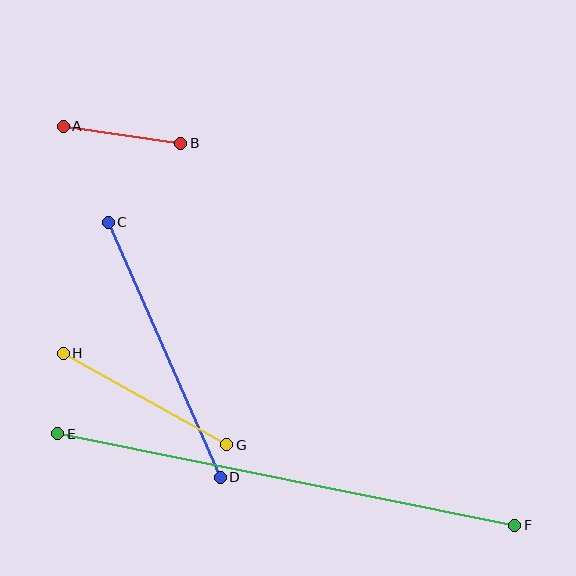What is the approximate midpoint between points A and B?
The midpoint is at approximately (122, 135) pixels.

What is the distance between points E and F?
The distance is approximately 466 pixels.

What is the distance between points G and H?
The distance is approximately 188 pixels.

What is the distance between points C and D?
The distance is approximately 279 pixels.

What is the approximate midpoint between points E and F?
The midpoint is at approximately (286, 479) pixels.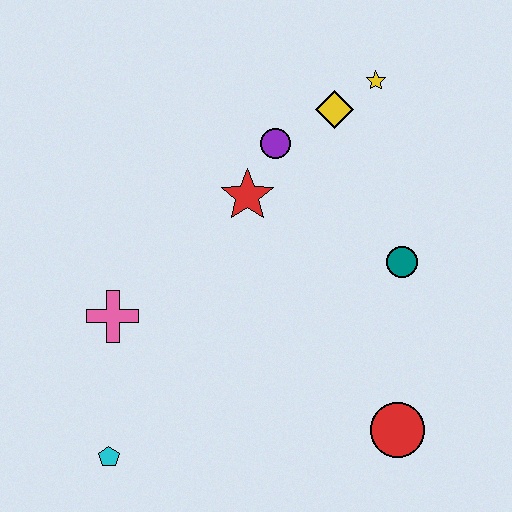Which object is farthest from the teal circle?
The cyan pentagon is farthest from the teal circle.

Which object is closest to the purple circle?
The red star is closest to the purple circle.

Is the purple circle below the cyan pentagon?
No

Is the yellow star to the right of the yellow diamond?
Yes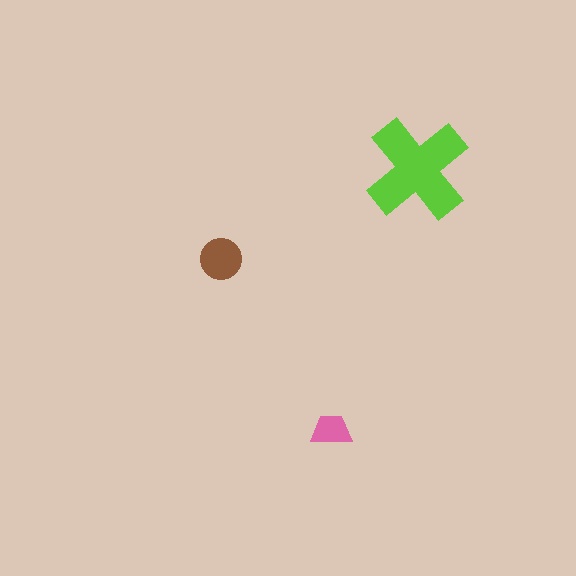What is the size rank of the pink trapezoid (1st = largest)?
3rd.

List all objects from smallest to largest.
The pink trapezoid, the brown circle, the lime cross.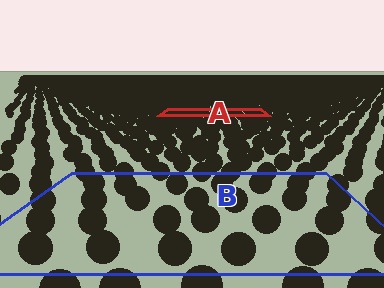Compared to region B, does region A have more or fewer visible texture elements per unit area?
Region A has more texture elements per unit area — they are packed more densely because it is farther away.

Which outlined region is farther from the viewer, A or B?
Region A is farther from the viewer — the texture elements inside it appear smaller and more densely packed.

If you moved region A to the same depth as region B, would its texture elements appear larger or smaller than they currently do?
They would appear larger. At a closer depth, the same texture elements are projected at a bigger on-screen size.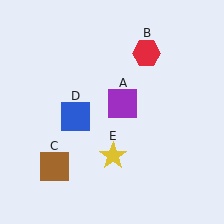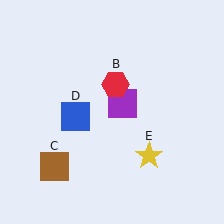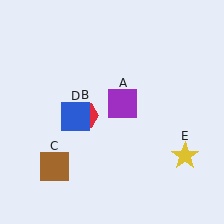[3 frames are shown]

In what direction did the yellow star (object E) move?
The yellow star (object E) moved right.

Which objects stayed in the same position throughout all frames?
Purple square (object A) and brown square (object C) and blue square (object D) remained stationary.